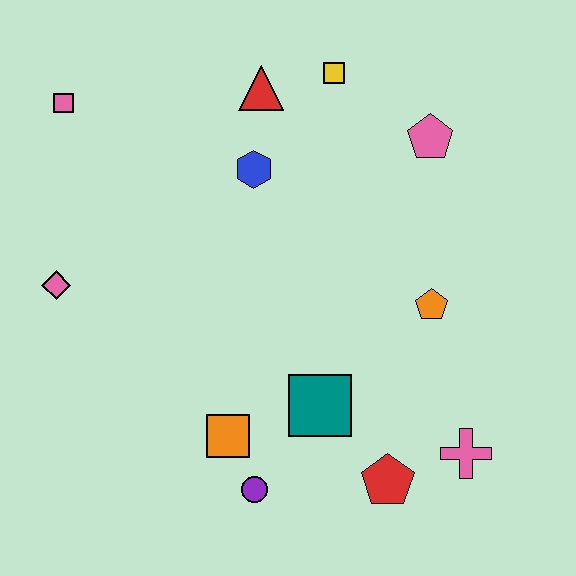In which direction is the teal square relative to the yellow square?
The teal square is below the yellow square.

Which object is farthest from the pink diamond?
The pink cross is farthest from the pink diamond.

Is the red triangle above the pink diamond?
Yes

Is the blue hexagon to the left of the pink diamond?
No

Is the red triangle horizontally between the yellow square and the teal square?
No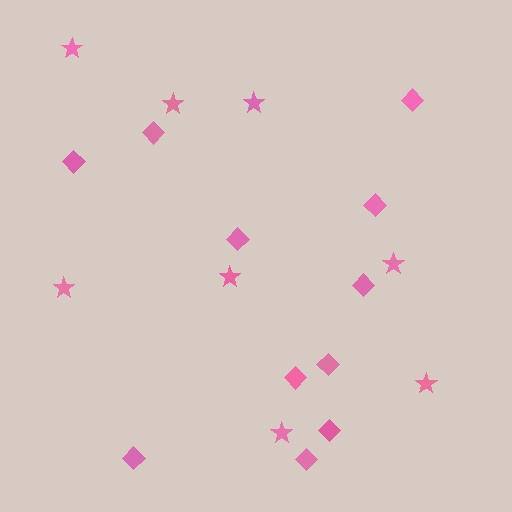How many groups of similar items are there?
There are 2 groups: one group of stars (8) and one group of diamonds (11).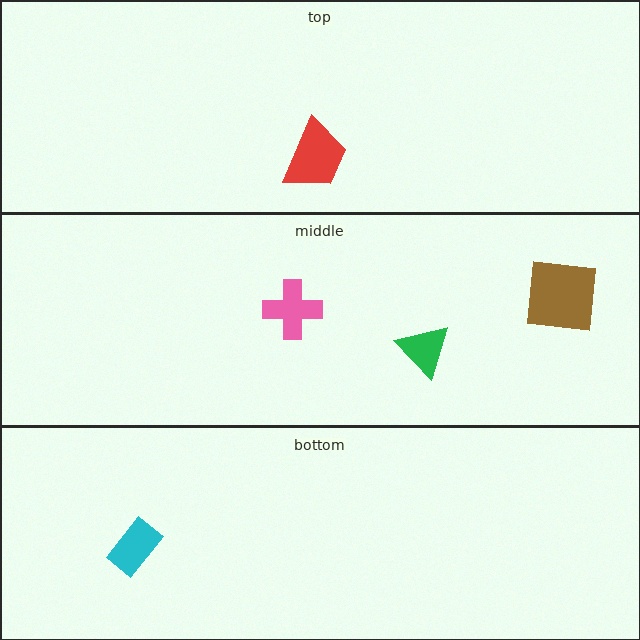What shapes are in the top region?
The red trapezoid.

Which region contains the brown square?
The middle region.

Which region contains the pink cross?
The middle region.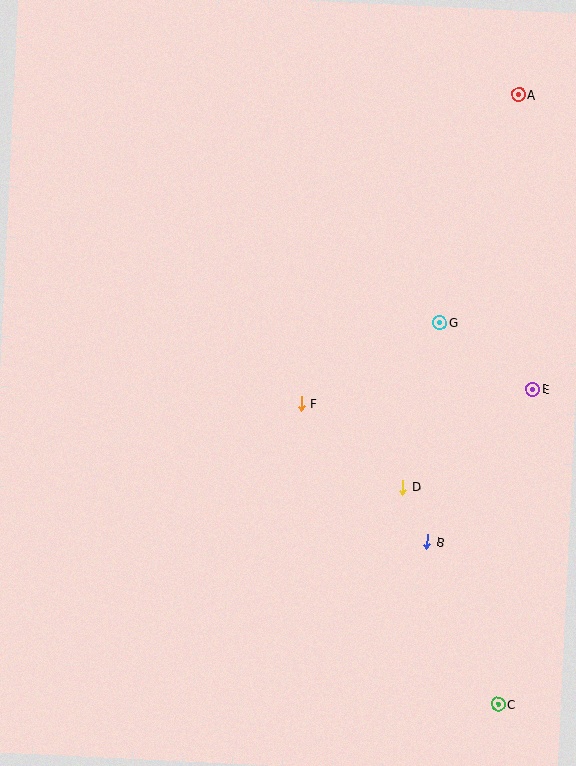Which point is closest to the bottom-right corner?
Point C is closest to the bottom-right corner.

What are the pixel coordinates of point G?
Point G is at (440, 322).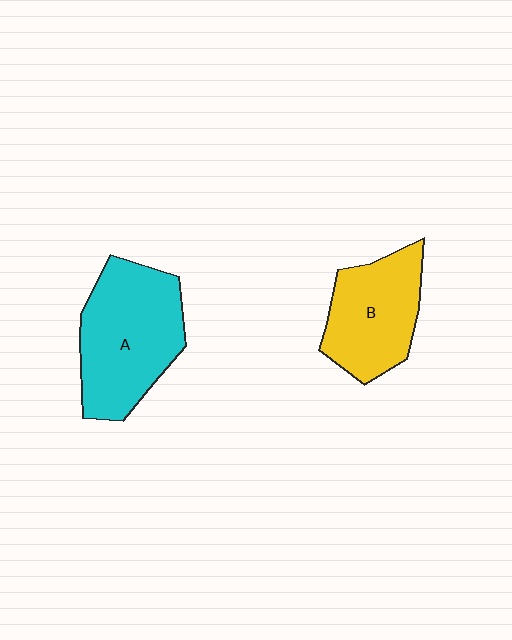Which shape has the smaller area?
Shape B (yellow).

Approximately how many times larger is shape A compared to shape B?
Approximately 1.3 times.